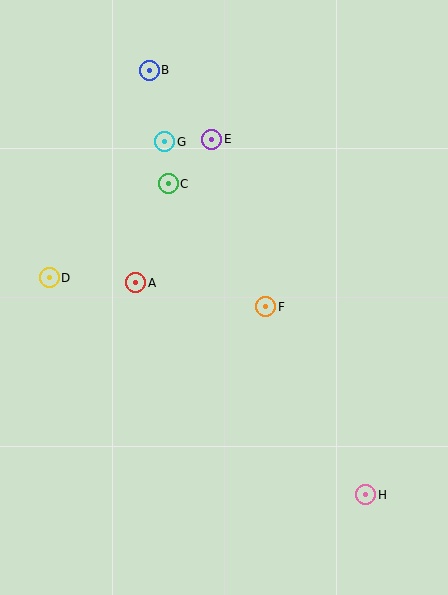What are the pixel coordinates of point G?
Point G is at (165, 142).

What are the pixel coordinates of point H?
Point H is at (366, 495).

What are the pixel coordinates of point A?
Point A is at (136, 283).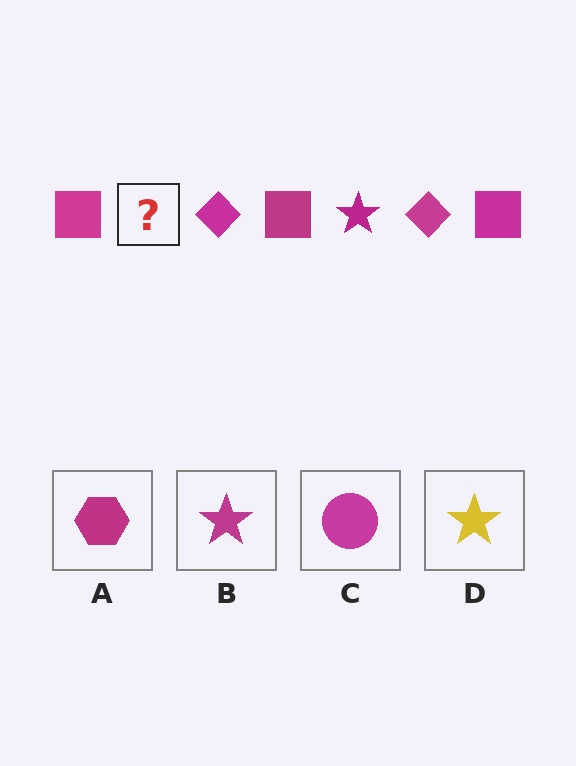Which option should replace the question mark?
Option B.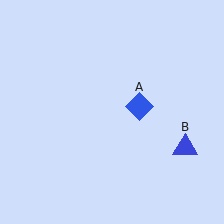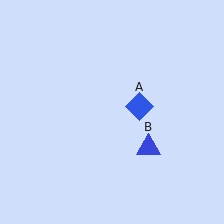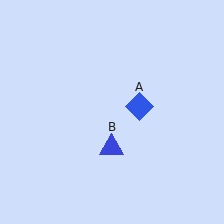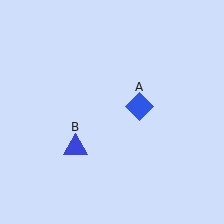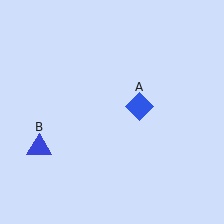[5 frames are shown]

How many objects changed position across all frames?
1 object changed position: blue triangle (object B).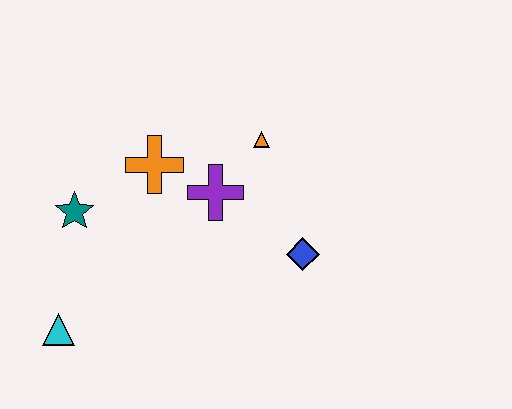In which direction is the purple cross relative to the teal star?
The purple cross is to the right of the teal star.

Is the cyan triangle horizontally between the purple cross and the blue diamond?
No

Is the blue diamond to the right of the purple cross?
Yes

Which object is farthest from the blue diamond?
The cyan triangle is farthest from the blue diamond.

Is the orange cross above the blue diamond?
Yes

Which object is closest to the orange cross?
The purple cross is closest to the orange cross.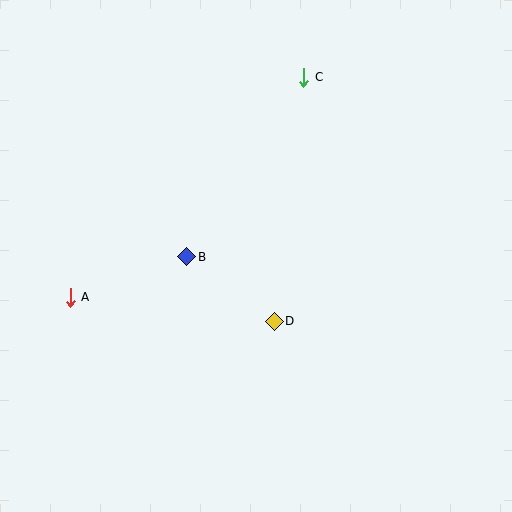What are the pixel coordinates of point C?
Point C is at (304, 77).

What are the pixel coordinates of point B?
Point B is at (187, 257).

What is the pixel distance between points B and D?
The distance between B and D is 109 pixels.